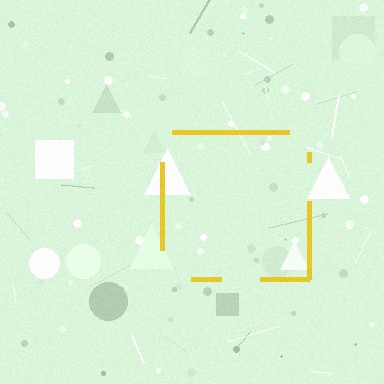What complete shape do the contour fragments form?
The contour fragments form a square.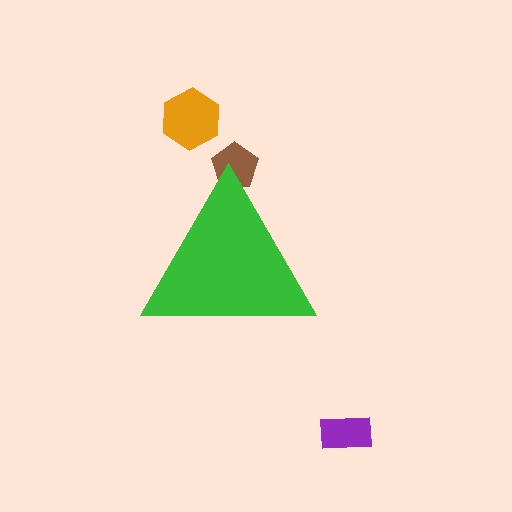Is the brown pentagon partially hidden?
Yes, the brown pentagon is partially hidden behind the green triangle.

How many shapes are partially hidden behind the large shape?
1 shape is partially hidden.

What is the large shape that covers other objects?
A green triangle.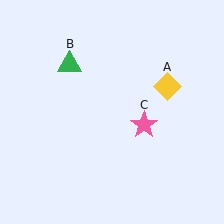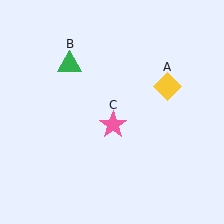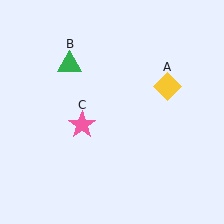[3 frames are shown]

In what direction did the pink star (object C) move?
The pink star (object C) moved left.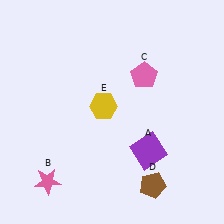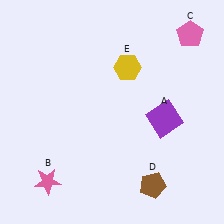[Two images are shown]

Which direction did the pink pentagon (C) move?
The pink pentagon (C) moved right.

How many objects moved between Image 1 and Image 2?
3 objects moved between the two images.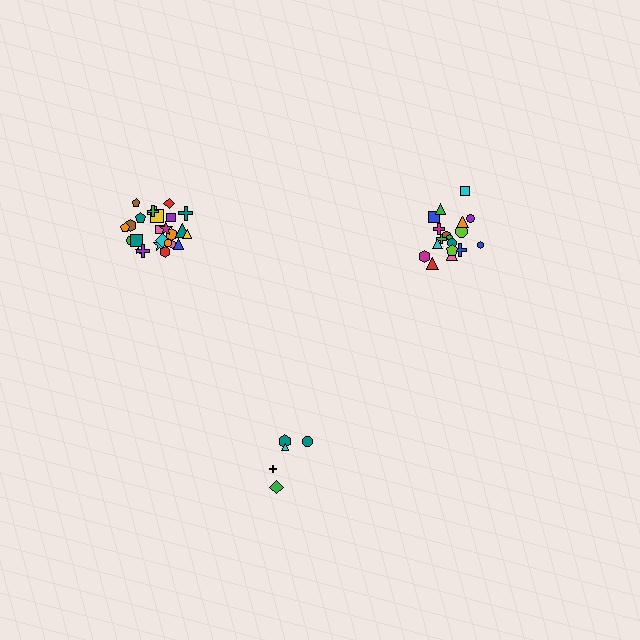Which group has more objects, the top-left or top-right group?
The top-left group.